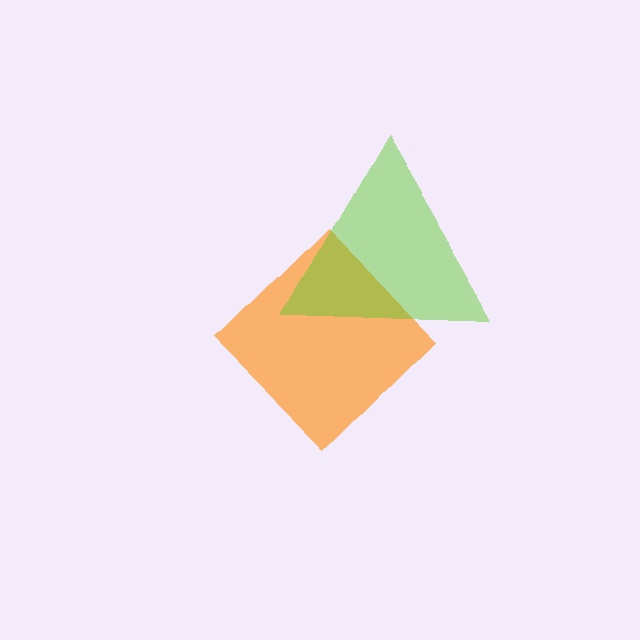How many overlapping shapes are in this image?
There are 2 overlapping shapes in the image.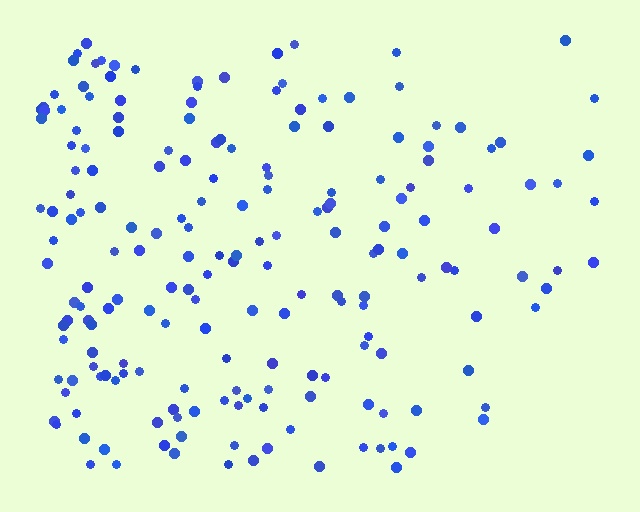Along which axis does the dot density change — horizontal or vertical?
Horizontal.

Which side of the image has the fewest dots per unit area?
The right.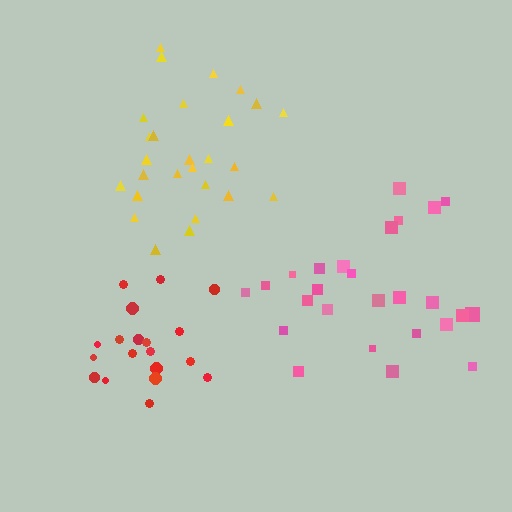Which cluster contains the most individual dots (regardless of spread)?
Yellow (27).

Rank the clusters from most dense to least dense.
red, yellow, pink.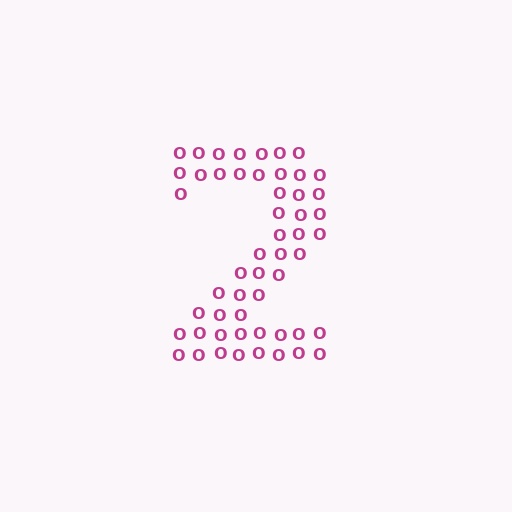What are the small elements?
The small elements are letter O's.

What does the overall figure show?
The overall figure shows the digit 2.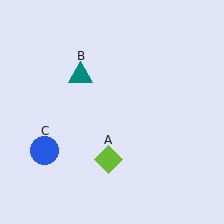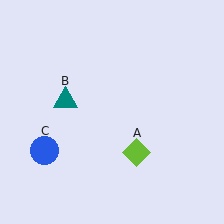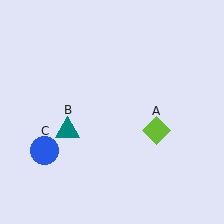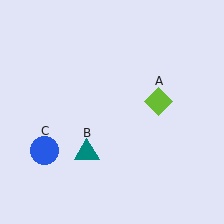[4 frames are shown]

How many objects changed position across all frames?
2 objects changed position: lime diamond (object A), teal triangle (object B).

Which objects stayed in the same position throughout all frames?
Blue circle (object C) remained stationary.